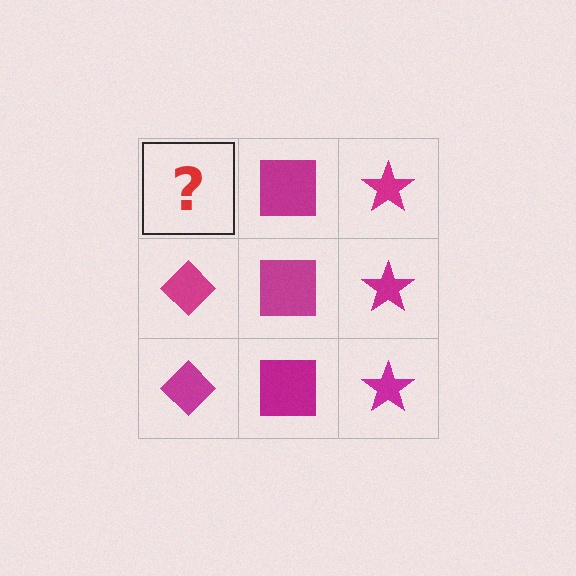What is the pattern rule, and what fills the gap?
The rule is that each column has a consistent shape. The gap should be filled with a magenta diamond.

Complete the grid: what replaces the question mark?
The question mark should be replaced with a magenta diamond.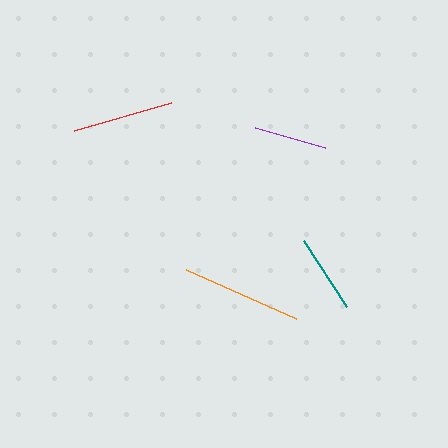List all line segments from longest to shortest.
From longest to shortest: orange, red, teal, purple.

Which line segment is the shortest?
The purple line is the shortest at approximately 73 pixels.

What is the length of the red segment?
The red segment is approximately 101 pixels long.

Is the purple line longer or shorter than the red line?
The red line is longer than the purple line.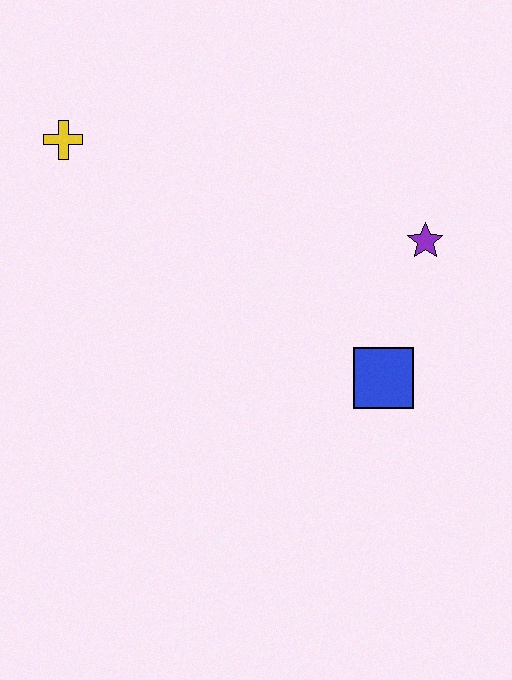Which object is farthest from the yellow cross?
The blue square is farthest from the yellow cross.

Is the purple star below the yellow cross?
Yes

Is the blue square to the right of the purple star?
No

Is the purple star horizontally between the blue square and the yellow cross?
No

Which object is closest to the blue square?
The purple star is closest to the blue square.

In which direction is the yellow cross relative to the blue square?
The yellow cross is to the left of the blue square.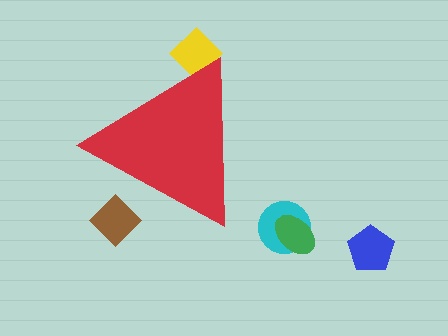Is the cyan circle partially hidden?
No, the cyan circle is fully visible.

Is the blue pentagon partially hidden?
No, the blue pentagon is fully visible.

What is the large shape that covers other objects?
A red triangle.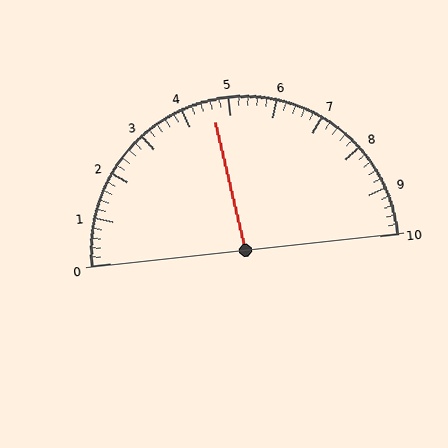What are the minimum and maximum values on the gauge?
The gauge ranges from 0 to 10.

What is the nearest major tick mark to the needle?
The nearest major tick mark is 5.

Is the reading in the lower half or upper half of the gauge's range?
The reading is in the lower half of the range (0 to 10).